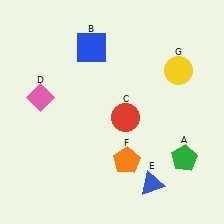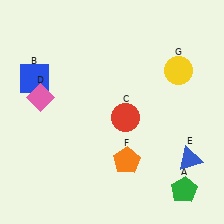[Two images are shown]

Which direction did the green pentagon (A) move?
The green pentagon (A) moved down.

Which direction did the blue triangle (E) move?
The blue triangle (E) moved right.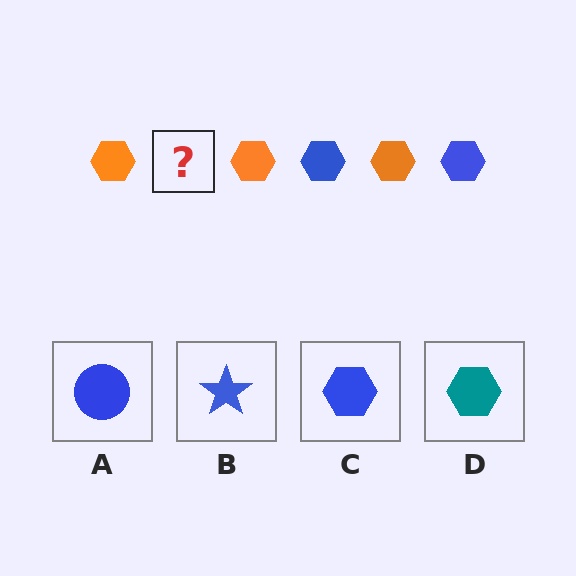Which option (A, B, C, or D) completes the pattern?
C.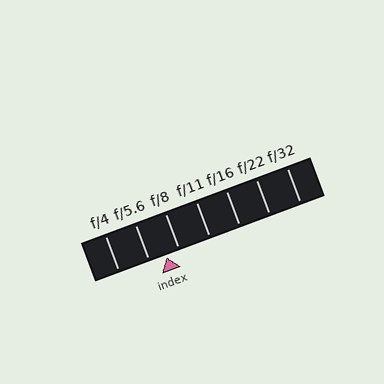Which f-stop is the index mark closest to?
The index mark is closest to f/8.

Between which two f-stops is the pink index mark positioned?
The index mark is between f/5.6 and f/8.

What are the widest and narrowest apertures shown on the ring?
The widest aperture shown is f/4 and the narrowest is f/32.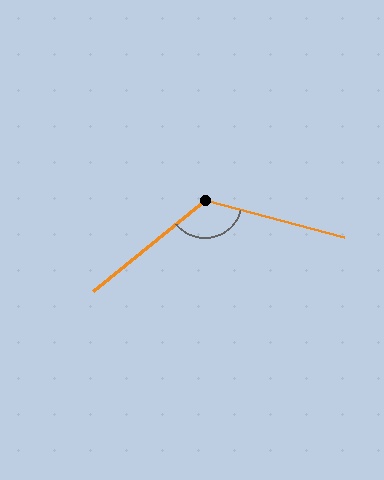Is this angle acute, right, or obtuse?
It is obtuse.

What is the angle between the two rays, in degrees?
Approximately 126 degrees.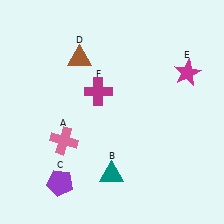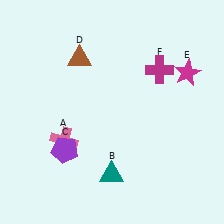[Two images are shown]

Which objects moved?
The objects that moved are: the purple pentagon (C), the magenta cross (F).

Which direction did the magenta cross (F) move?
The magenta cross (F) moved right.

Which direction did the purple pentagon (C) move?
The purple pentagon (C) moved up.